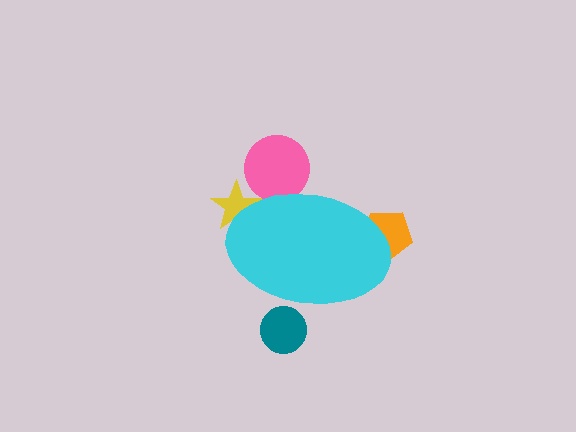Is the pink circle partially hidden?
Yes, the pink circle is partially hidden behind the cyan ellipse.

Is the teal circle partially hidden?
Yes, the teal circle is partially hidden behind the cyan ellipse.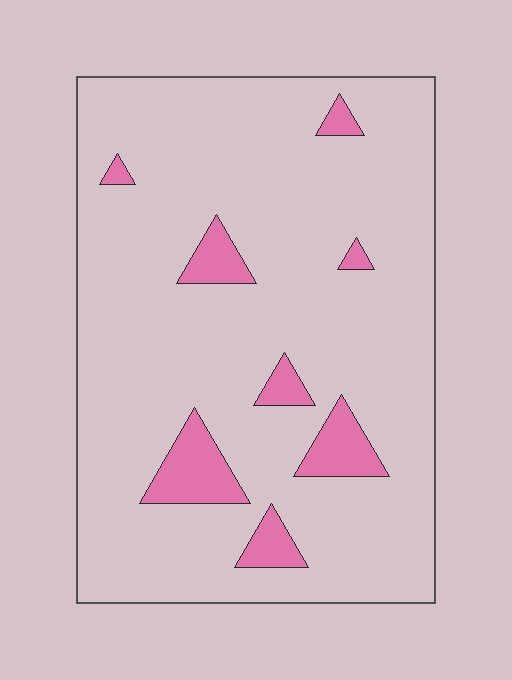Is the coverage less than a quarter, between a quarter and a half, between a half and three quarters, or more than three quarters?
Less than a quarter.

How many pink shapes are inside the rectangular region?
8.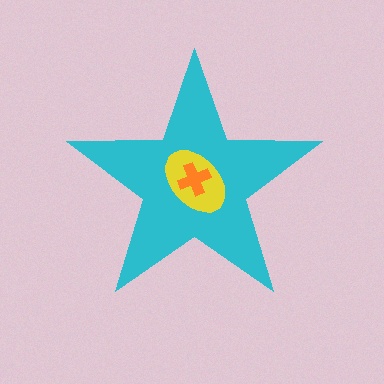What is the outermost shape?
The cyan star.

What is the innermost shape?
The orange cross.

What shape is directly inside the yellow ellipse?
The orange cross.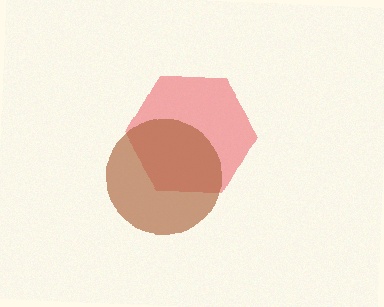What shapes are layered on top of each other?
The layered shapes are: a red hexagon, a brown circle.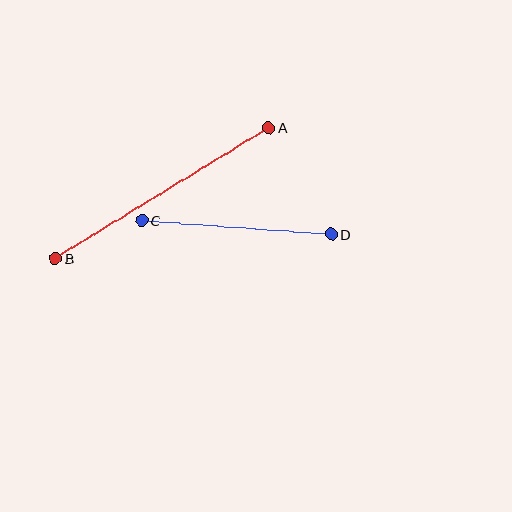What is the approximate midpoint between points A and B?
The midpoint is at approximately (162, 193) pixels.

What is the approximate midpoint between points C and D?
The midpoint is at approximately (236, 227) pixels.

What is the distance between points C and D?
The distance is approximately 190 pixels.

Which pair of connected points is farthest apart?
Points A and B are farthest apart.